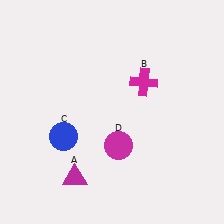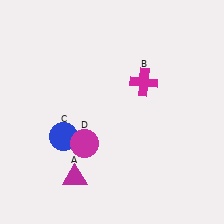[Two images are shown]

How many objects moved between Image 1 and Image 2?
1 object moved between the two images.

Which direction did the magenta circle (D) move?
The magenta circle (D) moved left.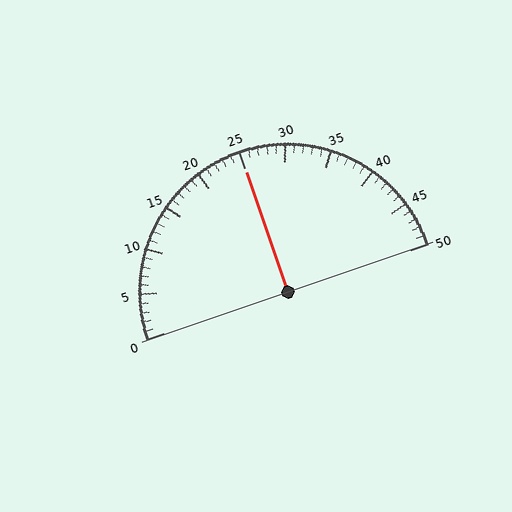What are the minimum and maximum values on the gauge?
The gauge ranges from 0 to 50.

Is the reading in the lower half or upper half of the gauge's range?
The reading is in the upper half of the range (0 to 50).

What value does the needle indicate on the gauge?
The needle indicates approximately 25.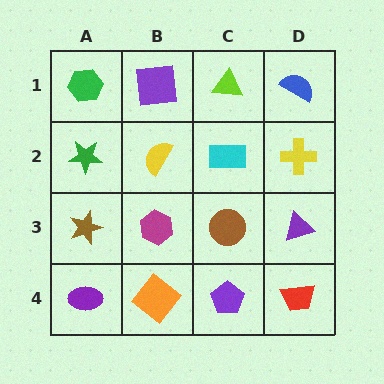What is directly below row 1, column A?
A green star.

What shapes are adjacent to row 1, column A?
A green star (row 2, column A), a purple square (row 1, column B).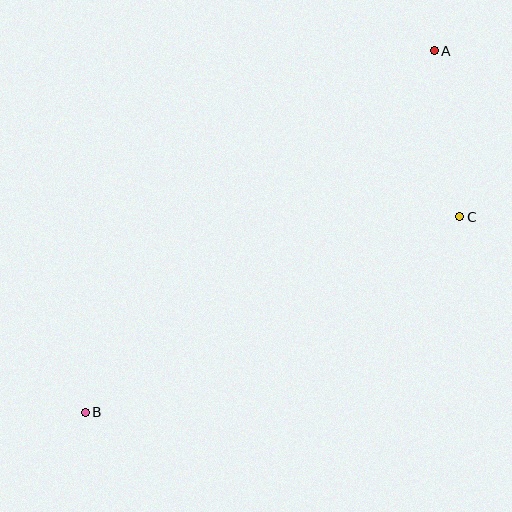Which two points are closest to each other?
Points A and C are closest to each other.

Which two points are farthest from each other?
Points A and B are farthest from each other.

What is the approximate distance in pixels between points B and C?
The distance between B and C is approximately 422 pixels.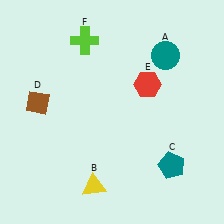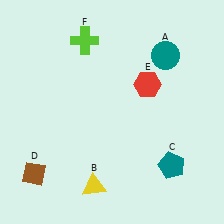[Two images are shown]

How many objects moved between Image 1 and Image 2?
1 object moved between the two images.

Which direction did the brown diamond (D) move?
The brown diamond (D) moved down.